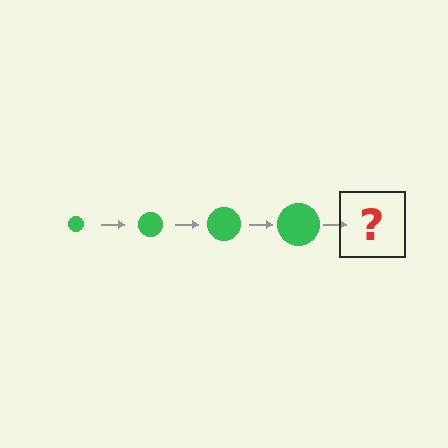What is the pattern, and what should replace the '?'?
The pattern is that the circle gets progressively larger each step. The '?' should be a green circle, larger than the previous one.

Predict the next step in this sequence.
The next step is a green circle, larger than the previous one.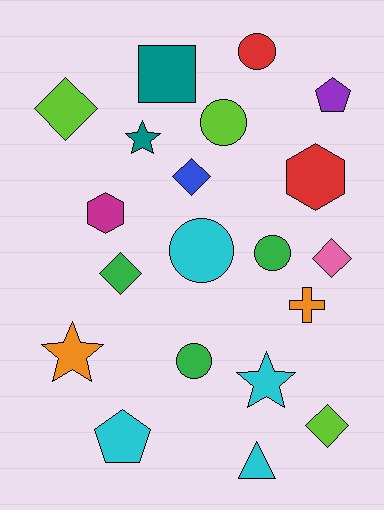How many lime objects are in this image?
There are 3 lime objects.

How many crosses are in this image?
There is 1 cross.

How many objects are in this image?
There are 20 objects.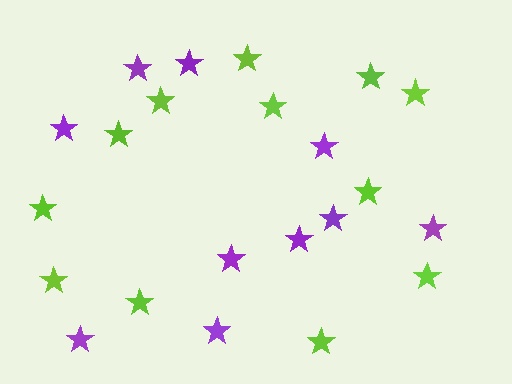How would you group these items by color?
There are 2 groups: one group of purple stars (10) and one group of lime stars (12).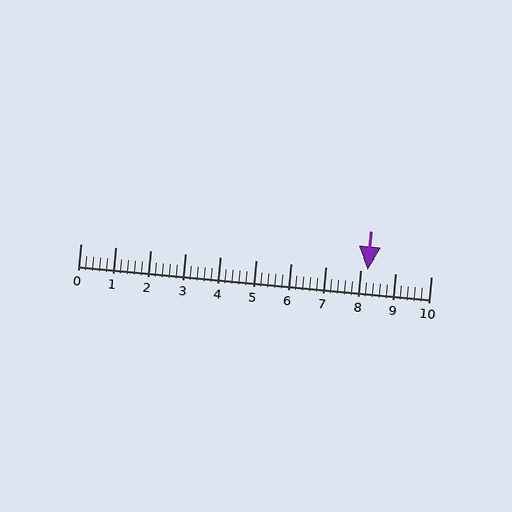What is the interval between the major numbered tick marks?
The major tick marks are spaced 1 units apart.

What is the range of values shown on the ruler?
The ruler shows values from 0 to 10.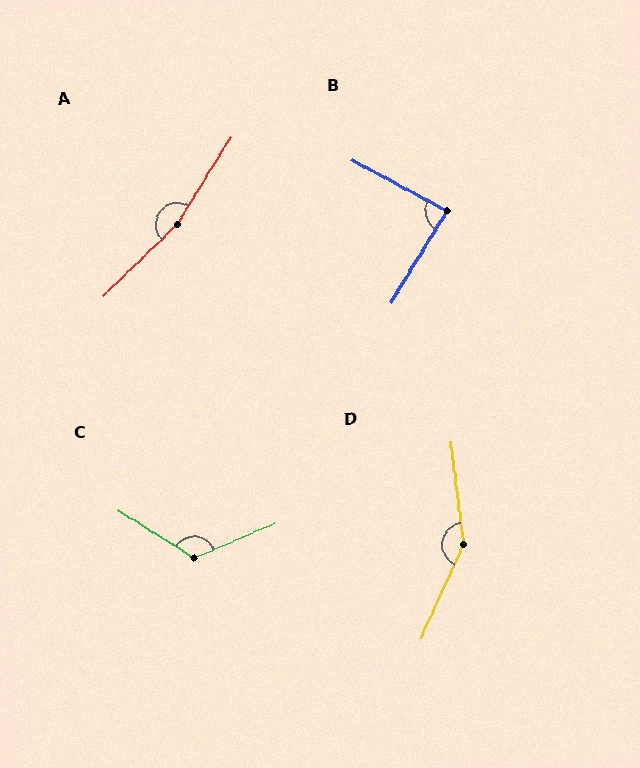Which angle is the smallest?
B, at approximately 87 degrees.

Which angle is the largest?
A, at approximately 166 degrees.